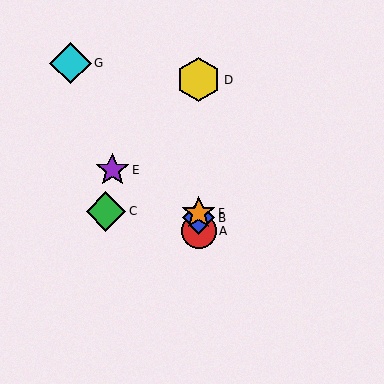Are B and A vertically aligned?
Yes, both are at x≈199.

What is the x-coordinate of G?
Object G is at x≈70.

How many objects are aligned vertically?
4 objects (A, B, D, F) are aligned vertically.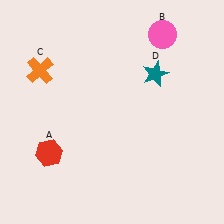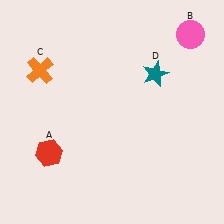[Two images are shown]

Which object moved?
The pink circle (B) moved right.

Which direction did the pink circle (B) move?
The pink circle (B) moved right.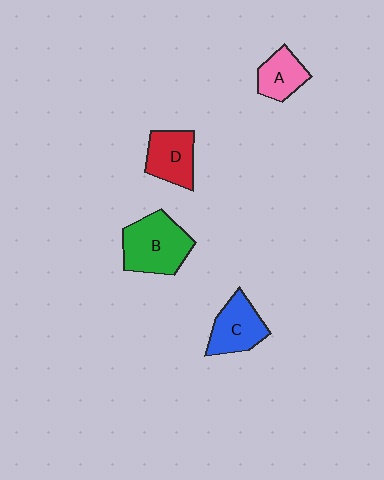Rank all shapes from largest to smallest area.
From largest to smallest: B (green), C (blue), D (red), A (pink).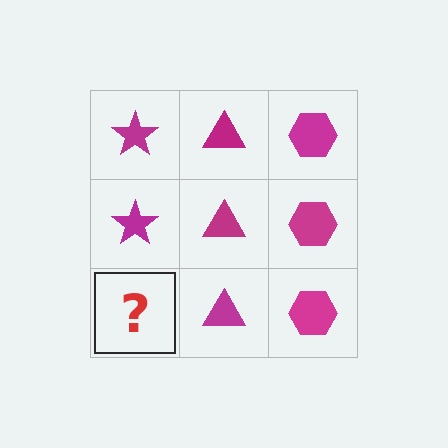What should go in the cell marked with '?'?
The missing cell should contain a magenta star.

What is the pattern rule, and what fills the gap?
The rule is that each column has a consistent shape. The gap should be filled with a magenta star.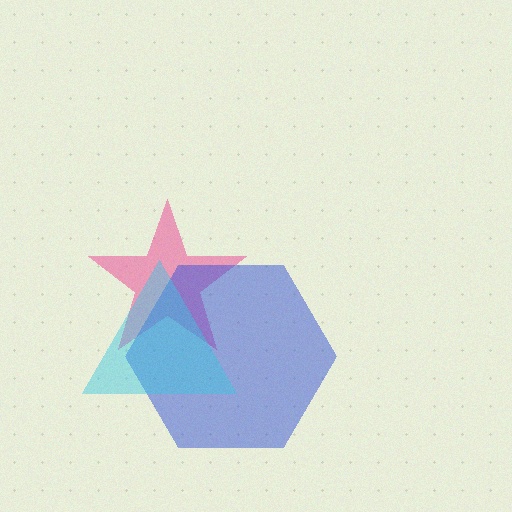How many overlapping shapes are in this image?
There are 3 overlapping shapes in the image.